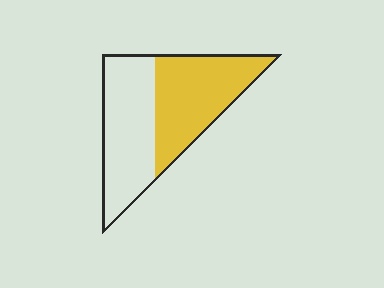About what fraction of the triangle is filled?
About one half (1/2).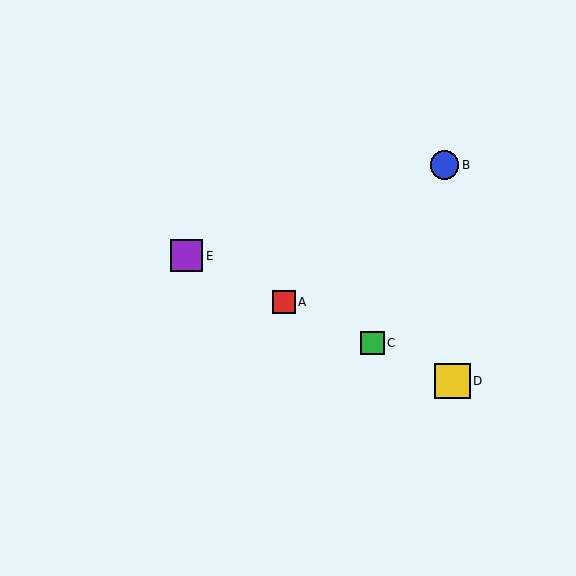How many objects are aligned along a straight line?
4 objects (A, C, D, E) are aligned along a straight line.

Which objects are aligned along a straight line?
Objects A, C, D, E are aligned along a straight line.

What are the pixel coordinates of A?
Object A is at (284, 302).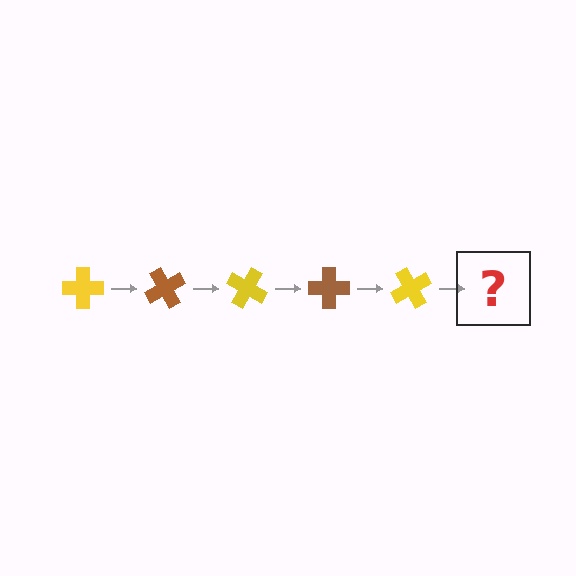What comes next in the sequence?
The next element should be a brown cross, rotated 300 degrees from the start.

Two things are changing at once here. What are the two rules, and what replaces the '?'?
The two rules are that it rotates 60 degrees each step and the color cycles through yellow and brown. The '?' should be a brown cross, rotated 300 degrees from the start.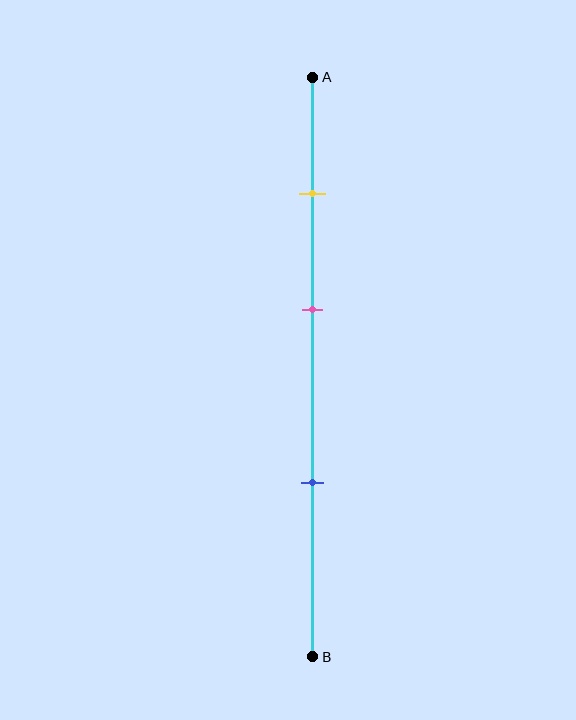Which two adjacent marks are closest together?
The yellow and pink marks are the closest adjacent pair.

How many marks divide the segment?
There are 3 marks dividing the segment.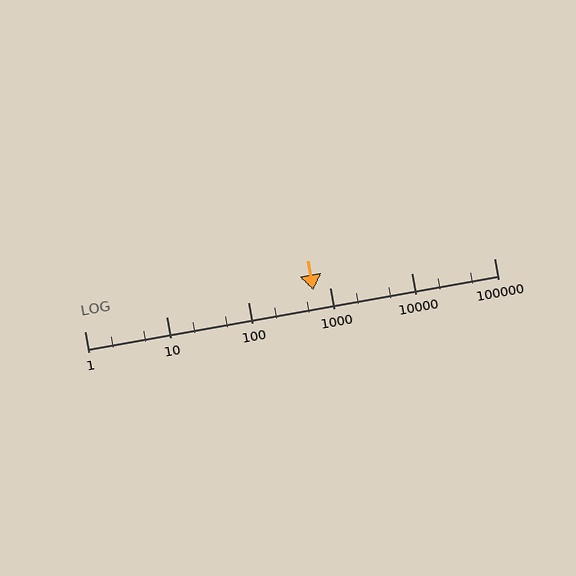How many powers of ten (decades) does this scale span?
The scale spans 5 decades, from 1 to 100000.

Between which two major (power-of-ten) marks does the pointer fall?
The pointer is between 100 and 1000.